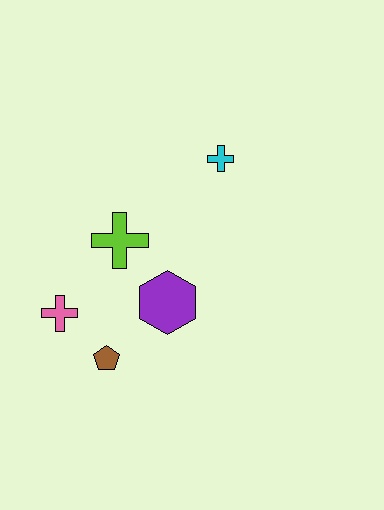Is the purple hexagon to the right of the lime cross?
Yes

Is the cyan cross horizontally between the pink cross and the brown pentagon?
No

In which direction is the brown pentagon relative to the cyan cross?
The brown pentagon is below the cyan cross.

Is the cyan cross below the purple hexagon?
No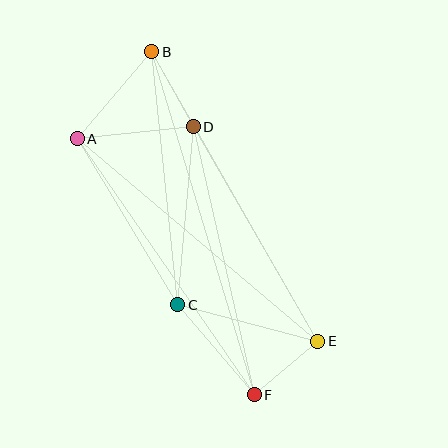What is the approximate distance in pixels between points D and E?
The distance between D and E is approximately 248 pixels.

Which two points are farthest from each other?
Points B and F are farthest from each other.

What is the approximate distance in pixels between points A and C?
The distance between A and C is approximately 194 pixels.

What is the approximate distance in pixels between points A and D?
The distance between A and D is approximately 117 pixels.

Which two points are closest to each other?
Points E and F are closest to each other.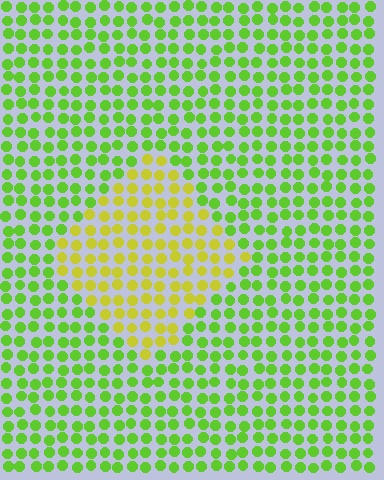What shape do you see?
I see a diamond.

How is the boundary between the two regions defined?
The boundary is defined purely by a slight shift in hue (about 39 degrees). Spacing, size, and orientation are identical on both sides.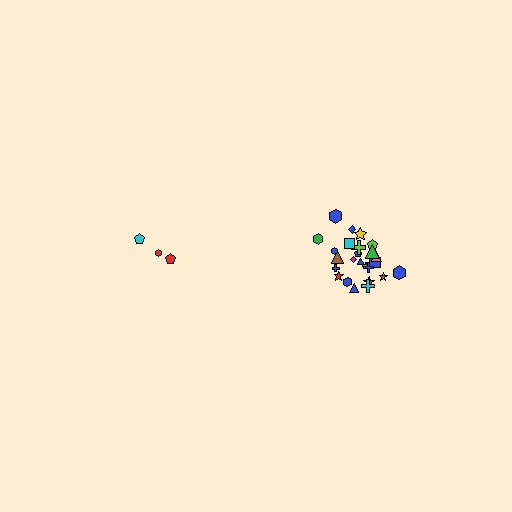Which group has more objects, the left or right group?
The right group.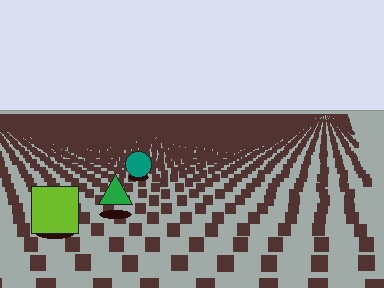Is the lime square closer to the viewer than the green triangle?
Yes. The lime square is closer — you can tell from the texture gradient: the ground texture is coarser near it.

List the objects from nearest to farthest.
From nearest to farthest: the lime square, the green triangle, the teal circle.